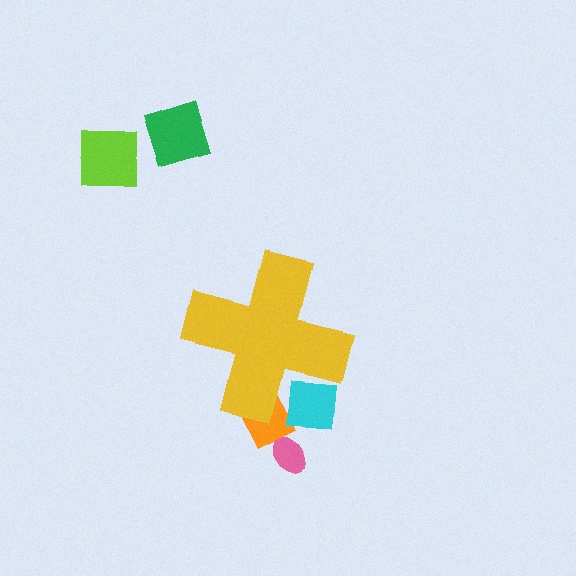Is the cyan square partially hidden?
Yes, the cyan square is partially hidden behind the yellow cross.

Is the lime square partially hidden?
No, the lime square is fully visible.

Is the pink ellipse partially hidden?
No, the pink ellipse is fully visible.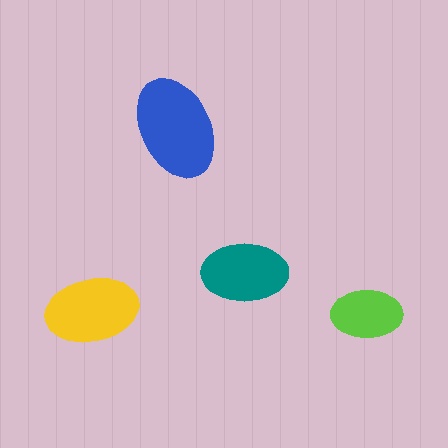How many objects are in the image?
There are 4 objects in the image.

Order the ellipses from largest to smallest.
the blue one, the yellow one, the teal one, the lime one.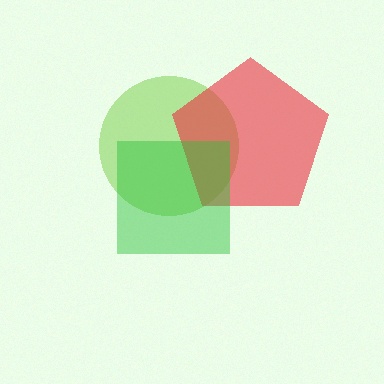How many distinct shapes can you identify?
There are 3 distinct shapes: a lime circle, a red pentagon, a green square.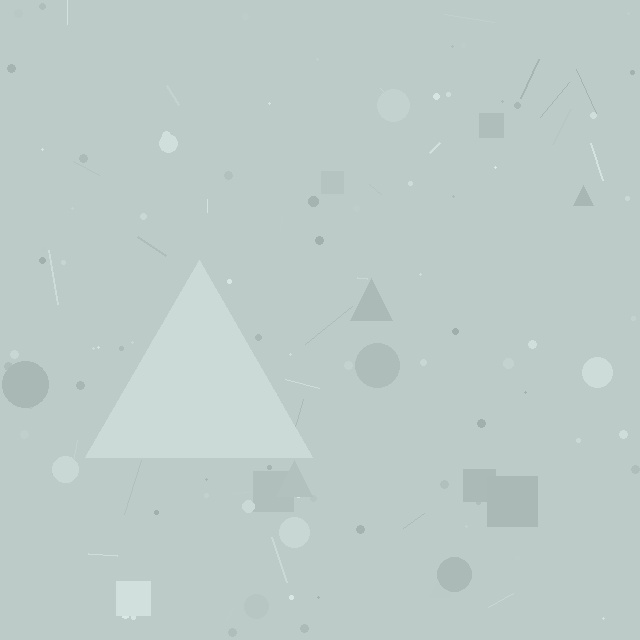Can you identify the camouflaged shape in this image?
The camouflaged shape is a triangle.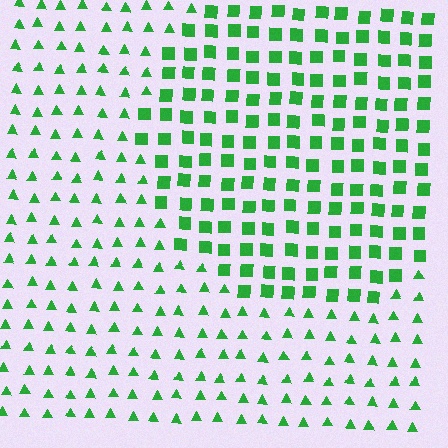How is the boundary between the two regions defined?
The boundary is defined by a change in element shape: squares inside vs. triangles outside. All elements share the same color and spacing.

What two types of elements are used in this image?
The image uses squares inside the circle region and triangles outside it.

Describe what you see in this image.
The image is filled with small green elements arranged in a uniform grid. A circle-shaped region contains squares, while the surrounding area contains triangles. The boundary is defined purely by the change in element shape.